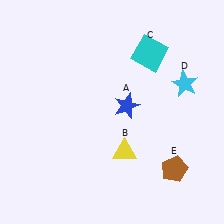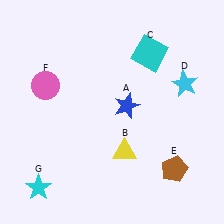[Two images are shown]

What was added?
A pink circle (F), a cyan star (G) were added in Image 2.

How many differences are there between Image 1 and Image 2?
There are 2 differences between the two images.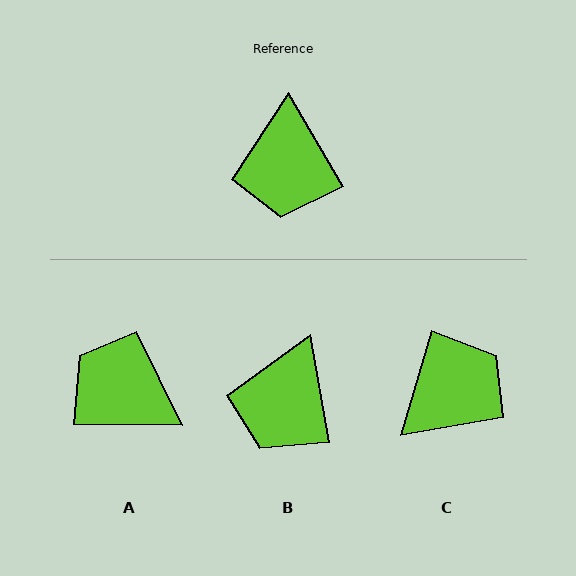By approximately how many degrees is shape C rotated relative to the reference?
Approximately 133 degrees counter-clockwise.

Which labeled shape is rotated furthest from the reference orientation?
C, about 133 degrees away.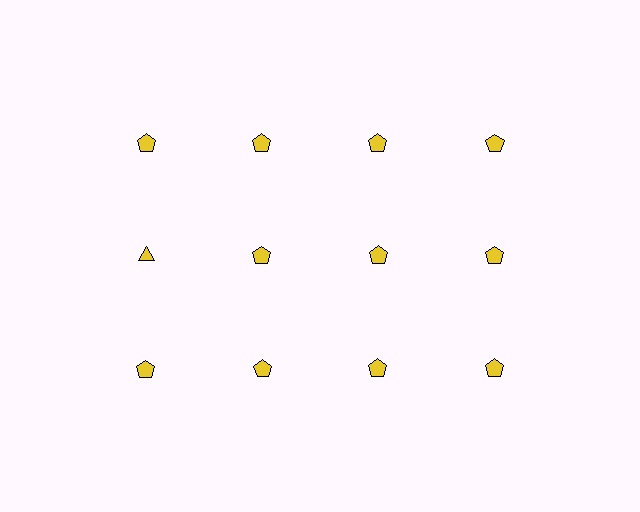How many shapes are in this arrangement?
There are 12 shapes arranged in a grid pattern.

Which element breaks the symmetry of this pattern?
The yellow triangle in the second row, leftmost column breaks the symmetry. All other shapes are yellow pentagons.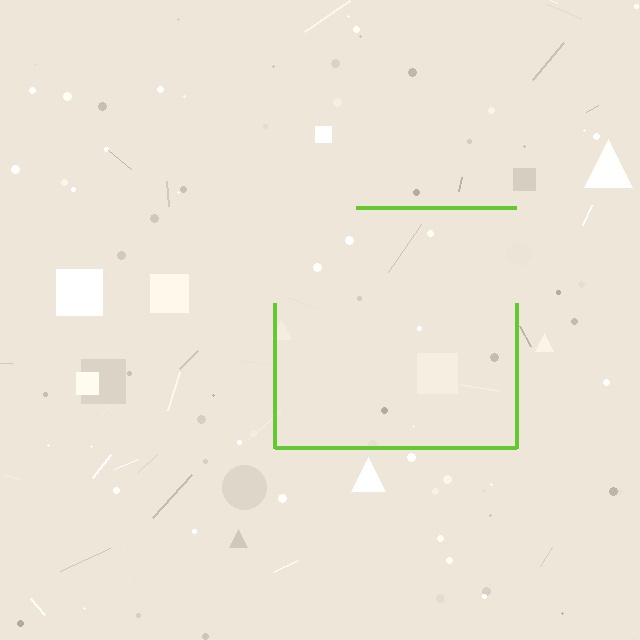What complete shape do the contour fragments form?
The contour fragments form a square.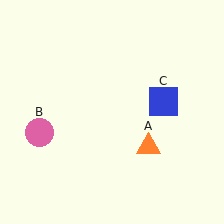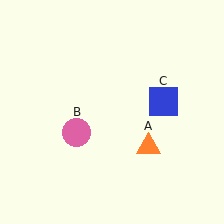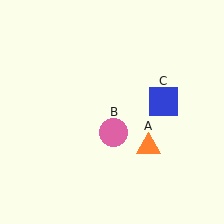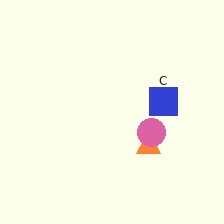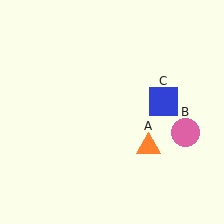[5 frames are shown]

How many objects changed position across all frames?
1 object changed position: pink circle (object B).